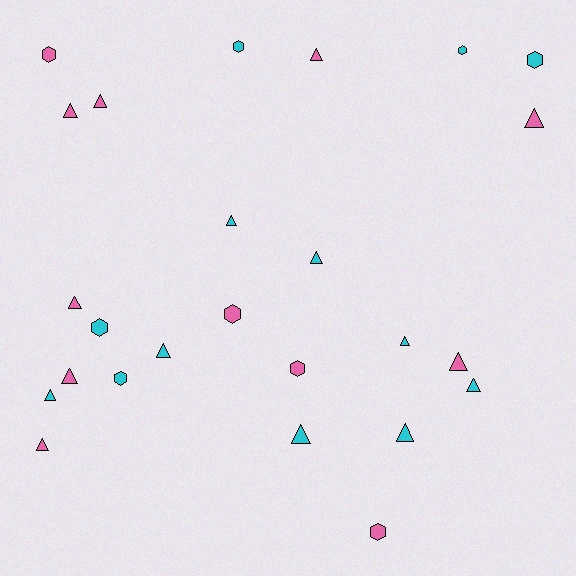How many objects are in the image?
There are 25 objects.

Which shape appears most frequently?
Triangle, with 16 objects.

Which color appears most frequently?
Cyan, with 13 objects.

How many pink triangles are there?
There are 8 pink triangles.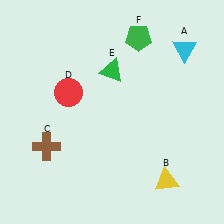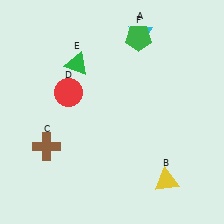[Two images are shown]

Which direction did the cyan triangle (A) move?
The cyan triangle (A) moved left.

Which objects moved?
The objects that moved are: the cyan triangle (A), the green triangle (E).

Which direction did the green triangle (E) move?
The green triangle (E) moved left.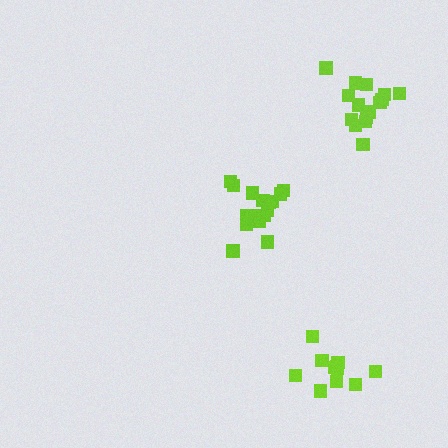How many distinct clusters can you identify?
There are 3 distinct clusters.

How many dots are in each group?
Group 1: 16 dots, Group 2: 11 dots, Group 3: 15 dots (42 total).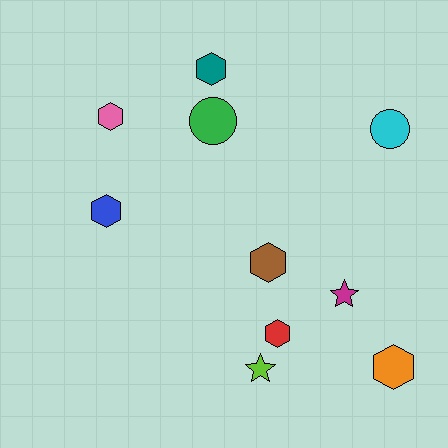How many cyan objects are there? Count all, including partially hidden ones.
There is 1 cyan object.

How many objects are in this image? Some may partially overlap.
There are 10 objects.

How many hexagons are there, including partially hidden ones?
There are 6 hexagons.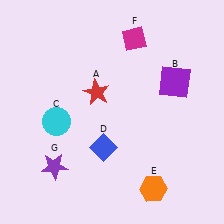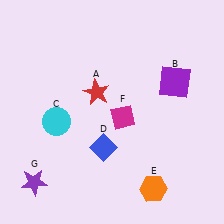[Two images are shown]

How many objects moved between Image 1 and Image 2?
2 objects moved between the two images.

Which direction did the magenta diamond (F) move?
The magenta diamond (F) moved down.